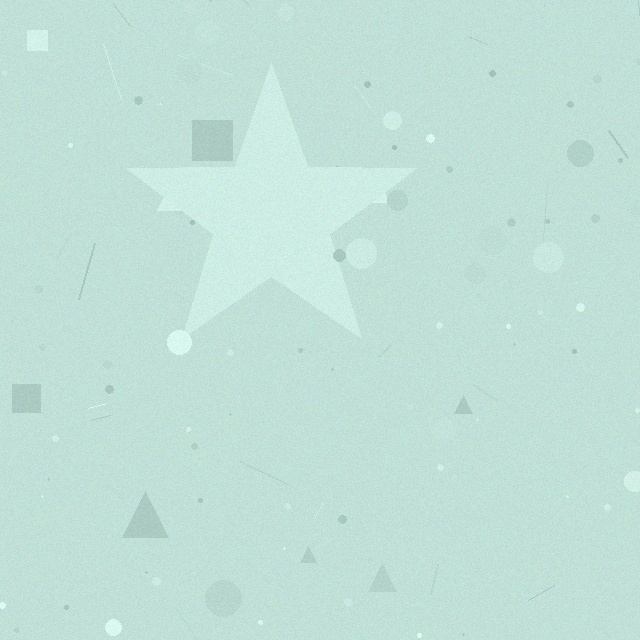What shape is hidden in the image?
A star is hidden in the image.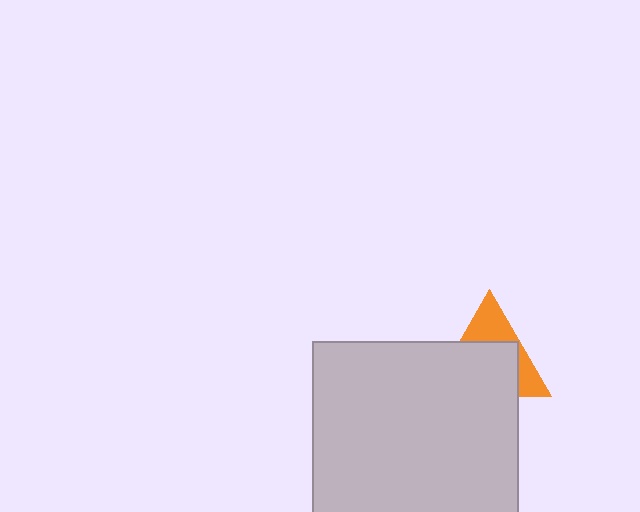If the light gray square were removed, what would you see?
You would see the complete orange triangle.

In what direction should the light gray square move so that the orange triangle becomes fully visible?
The light gray square should move down. That is the shortest direction to clear the overlap and leave the orange triangle fully visible.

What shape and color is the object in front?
The object in front is a light gray square.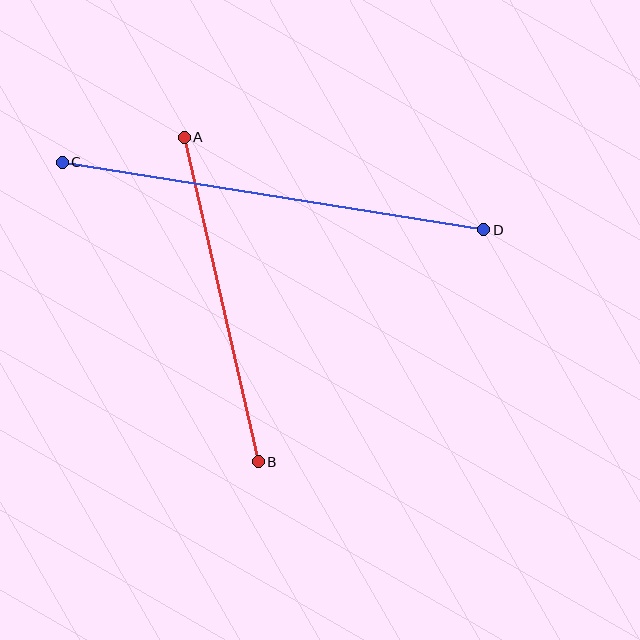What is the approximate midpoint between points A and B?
The midpoint is at approximately (221, 300) pixels.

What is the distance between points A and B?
The distance is approximately 333 pixels.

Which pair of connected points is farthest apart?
Points C and D are farthest apart.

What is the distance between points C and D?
The distance is approximately 427 pixels.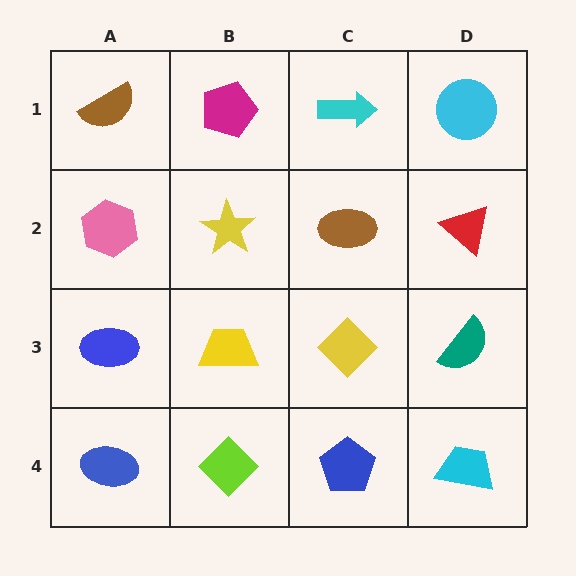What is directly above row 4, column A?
A blue ellipse.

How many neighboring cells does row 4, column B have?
3.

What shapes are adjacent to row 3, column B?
A yellow star (row 2, column B), a lime diamond (row 4, column B), a blue ellipse (row 3, column A), a yellow diamond (row 3, column C).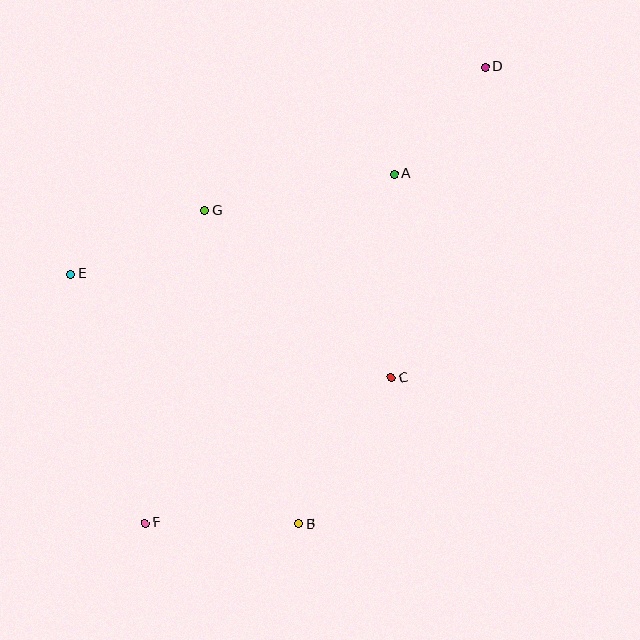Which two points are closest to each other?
Points A and D are closest to each other.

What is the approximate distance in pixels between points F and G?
The distance between F and G is approximately 318 pixels.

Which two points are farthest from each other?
Points D and F are farthest from each other.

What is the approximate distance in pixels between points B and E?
The distance between B and E is approximately 338 pixels.